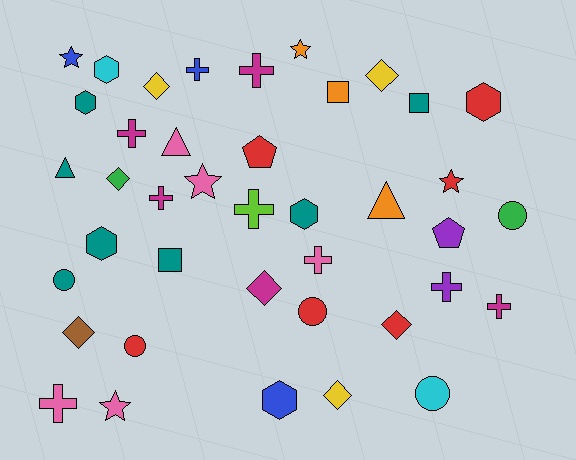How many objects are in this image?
There are 40 objects.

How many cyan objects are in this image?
There are 2 cyan objects.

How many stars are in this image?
There are 5 stars.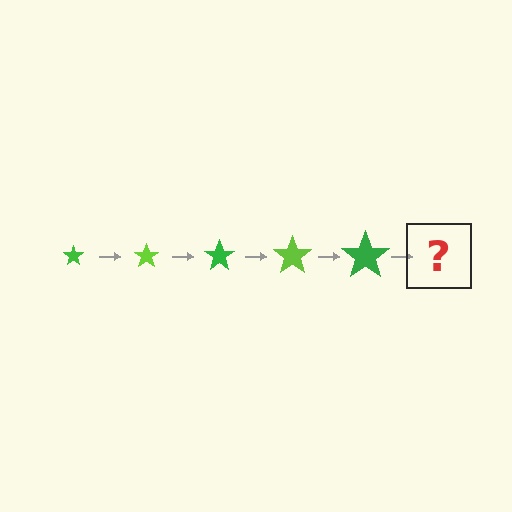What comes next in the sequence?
The next element should be a lime star, larger than the previous one.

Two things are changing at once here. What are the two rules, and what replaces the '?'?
The two rules are that the star grows larger each step and the color cycles through green and lime. The '?' should be a lime star, larger than the previous one.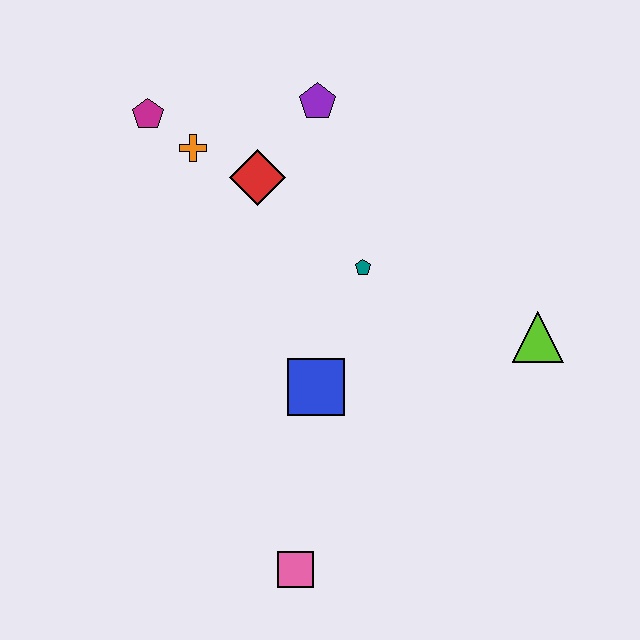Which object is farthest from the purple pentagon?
The pink square is farthest from the purple pentagon.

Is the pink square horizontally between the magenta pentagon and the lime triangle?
Yes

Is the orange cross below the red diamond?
No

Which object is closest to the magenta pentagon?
The orange cross is closest to the magenta pentagon.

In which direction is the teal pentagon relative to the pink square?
The teal pentagon is above the pink square.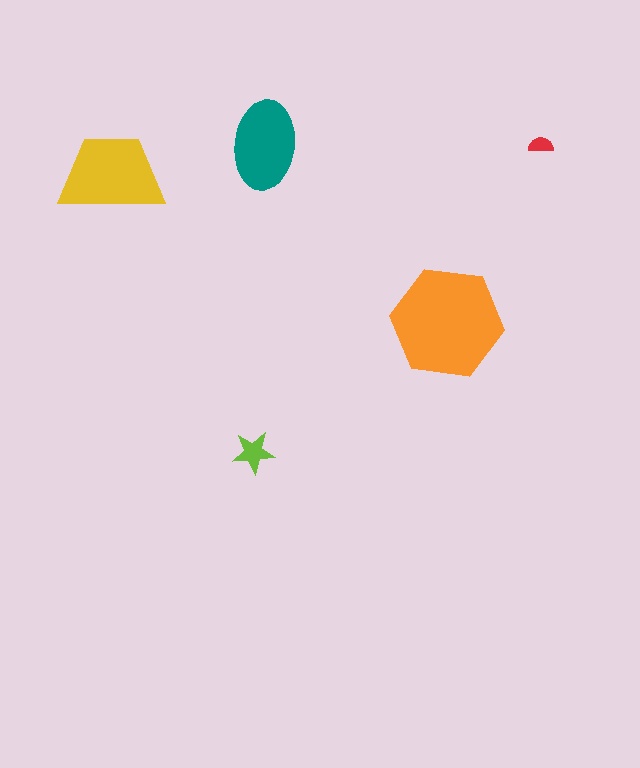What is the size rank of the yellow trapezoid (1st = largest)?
2nd.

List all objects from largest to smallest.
The orange hexagon, the yellow trapezoid, the teal ellipse, the lime star, the red semicircle.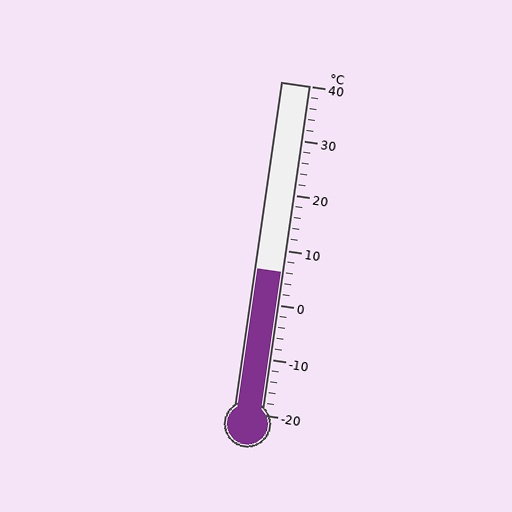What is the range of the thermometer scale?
The thermometer scale ranges from -20°C to 40°C.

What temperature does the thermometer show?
The thermometer shows approximately 6°C.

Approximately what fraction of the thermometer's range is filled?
The thermometer is filled to approximately 45% of its range.